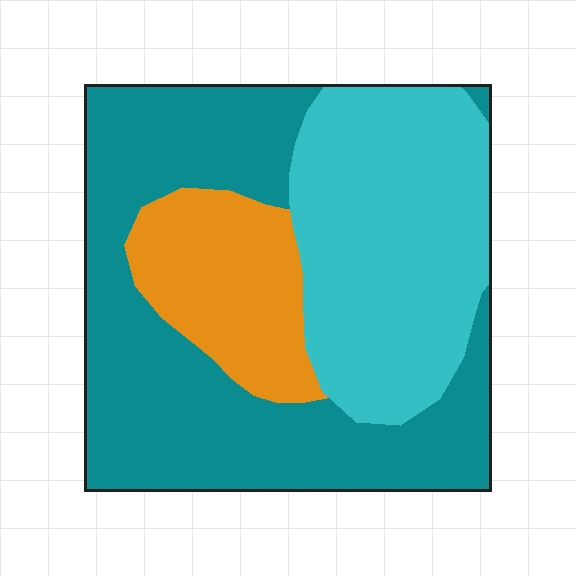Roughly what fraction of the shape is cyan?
Cyan covers about 35% of the shape.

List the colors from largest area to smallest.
From largest to smallest: teal, cyan, orange.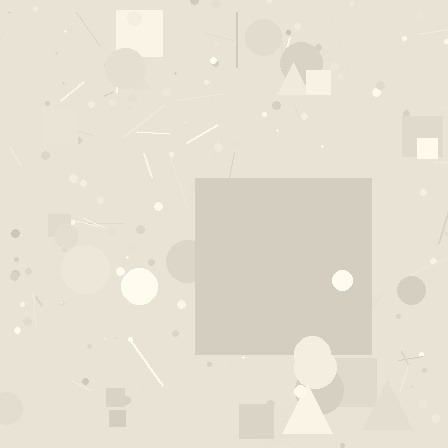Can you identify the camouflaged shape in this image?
The camouflaged shape is a square.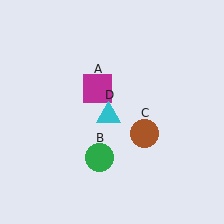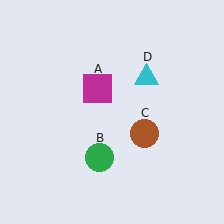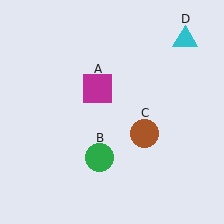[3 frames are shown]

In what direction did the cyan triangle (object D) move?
The cyan triangle (object D) moved up and to the right.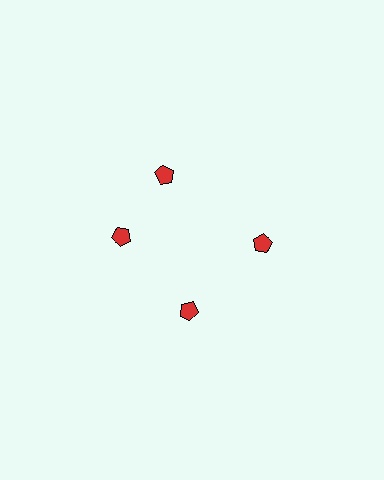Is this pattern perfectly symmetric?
No. The 4 red pentagons are arranged in a ring, but one element near the 12 o'clock position is rotated out of alignment along the ring, breaking the 4-fold rotational symmetry.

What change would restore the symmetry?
The symmetry would be restored by rotating it back into even spacing with its neighbors so that all 4 pentagons sit at equal angles and equal distance from the center.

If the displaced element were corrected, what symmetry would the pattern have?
It would have 4-fold rotational symmetry — the pattern would map onto itself every 90 degrees.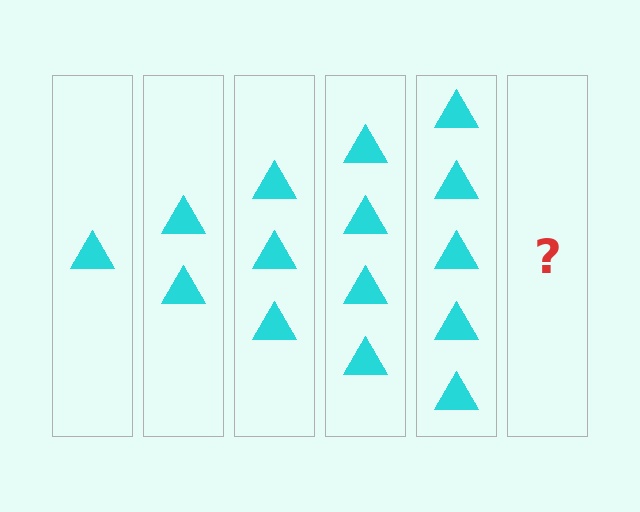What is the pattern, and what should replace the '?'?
The pattern is that each step adds one more triangle. The '?' should be 6 triangles.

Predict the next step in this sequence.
The next step is 6 triangles.